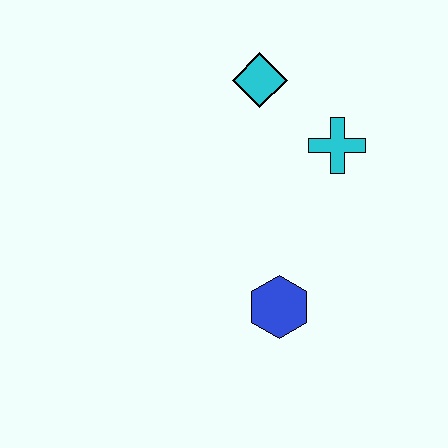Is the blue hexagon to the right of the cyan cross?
No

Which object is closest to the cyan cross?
The cyan diamond is closest to the cyan cross.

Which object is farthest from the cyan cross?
The blue hexagon is farthest from the cyan cross.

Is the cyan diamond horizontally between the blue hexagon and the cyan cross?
No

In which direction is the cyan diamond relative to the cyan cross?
The cyan diamond is to the left of the cyan cross.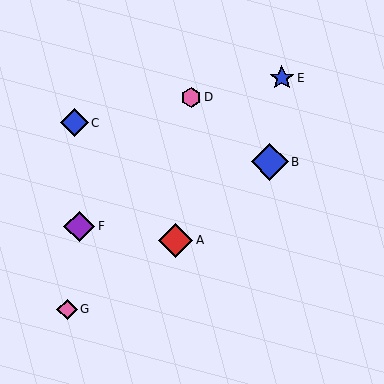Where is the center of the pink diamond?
The center of the pink diamond is at (67, 309).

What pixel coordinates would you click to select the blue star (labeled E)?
Click at (282, 78) to select the blue star E.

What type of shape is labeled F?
Shape F is a purple diamond.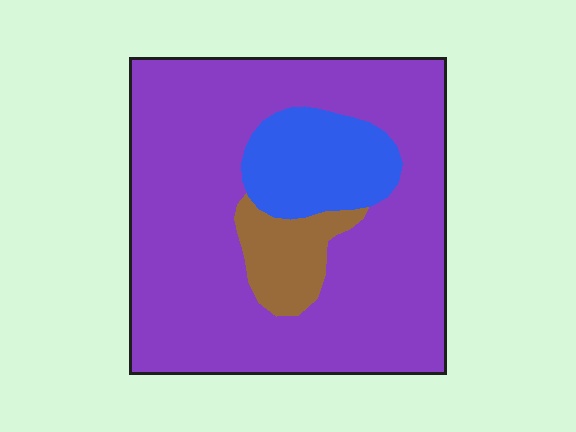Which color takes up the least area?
Brown, at roughly 10%.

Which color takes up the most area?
Purple, at roughly 75%.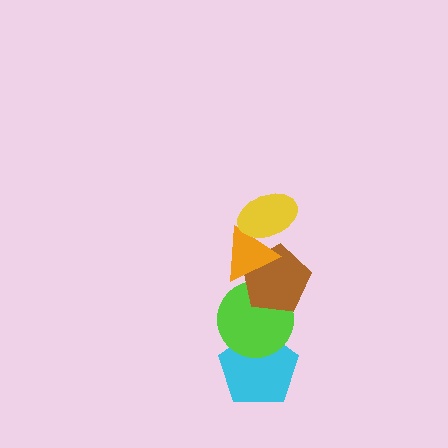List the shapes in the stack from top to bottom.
From top to bottom: the yellow ellipse, the orange triangle, the brown pentagon, the lime circle, the cyan pentagon.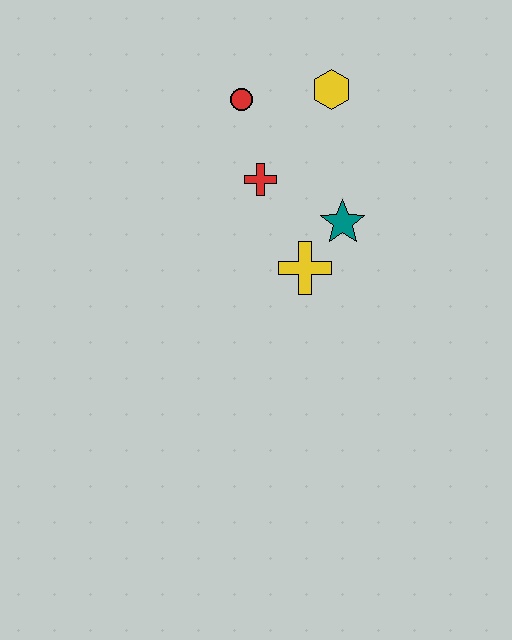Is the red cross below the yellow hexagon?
Yes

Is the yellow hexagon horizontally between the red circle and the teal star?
Yes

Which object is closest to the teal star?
The yellow cross is closest to the teal star.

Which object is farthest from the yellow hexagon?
The yellow cross is farthest from the yellow hexagon.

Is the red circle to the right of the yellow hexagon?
No